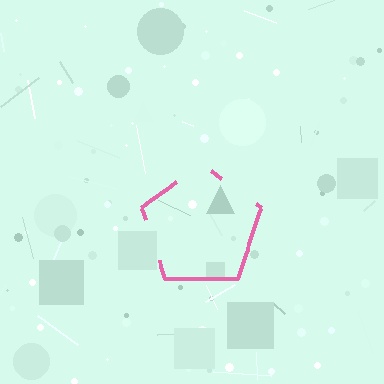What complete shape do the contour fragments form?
The contour fragments form a pentagon.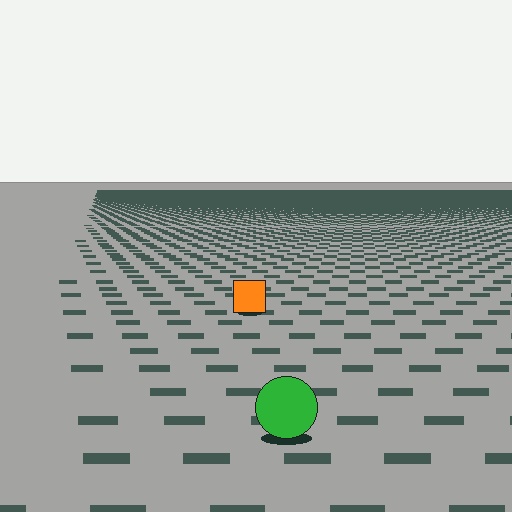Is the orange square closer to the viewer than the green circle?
No. The green circle is closer — you can tell from the texture gradient: the ground texture is coarser near it.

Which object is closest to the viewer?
The green circle is closest. The texture marks near it are larger and more spread out.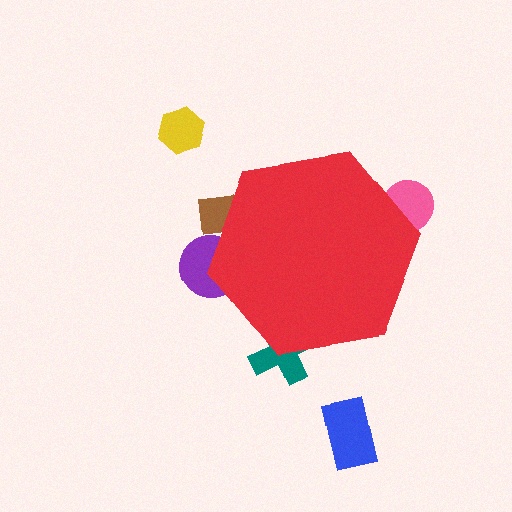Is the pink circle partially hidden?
Yes, the pink circle is partially hidden behind the red hexagon.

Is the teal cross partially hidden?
Yes, the teal cross is partially hidden behind the red hexagon.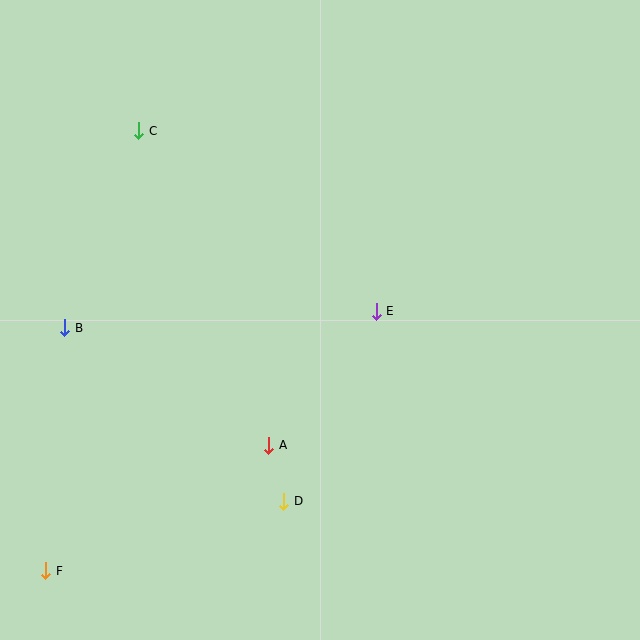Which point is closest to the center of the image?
Point E at (376, 311) is closest to the center.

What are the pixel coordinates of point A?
Point A is at (269, 445).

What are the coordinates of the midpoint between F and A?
The midpoint between F and A is at (157, 508).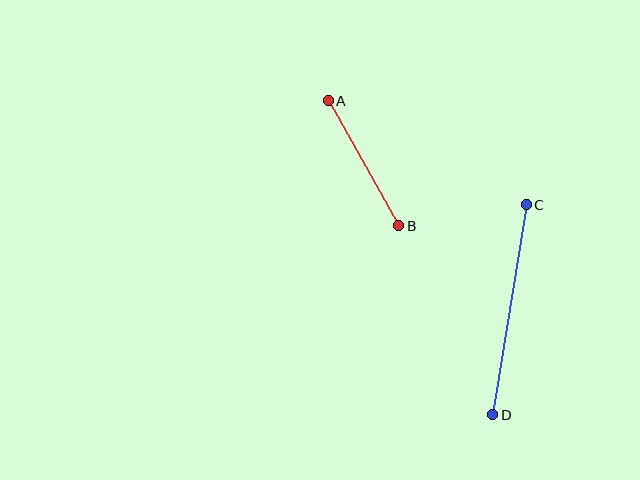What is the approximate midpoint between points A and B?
The midpoint is at approximately (364, 163) pixels.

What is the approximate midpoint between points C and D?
The midpoint is at approximately (510, 310) pixels.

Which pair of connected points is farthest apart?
Points C and D are farthest apart.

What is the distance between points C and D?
The distance is approximately 213 pixels.